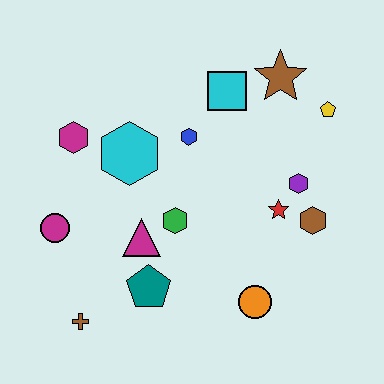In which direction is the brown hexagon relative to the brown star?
The brown hexagon is below the brown star.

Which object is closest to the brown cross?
The teal pentagon is closest to the brown cross.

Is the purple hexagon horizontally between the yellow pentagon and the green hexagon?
Yes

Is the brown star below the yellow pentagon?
No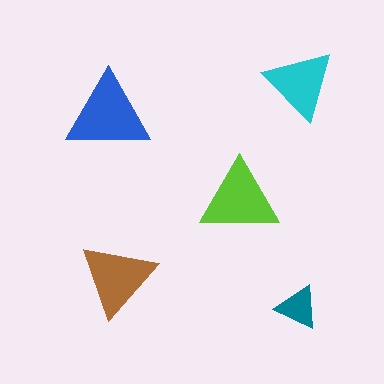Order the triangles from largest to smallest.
the blue one, the lime one, the brown one, the cyan one, the teal one.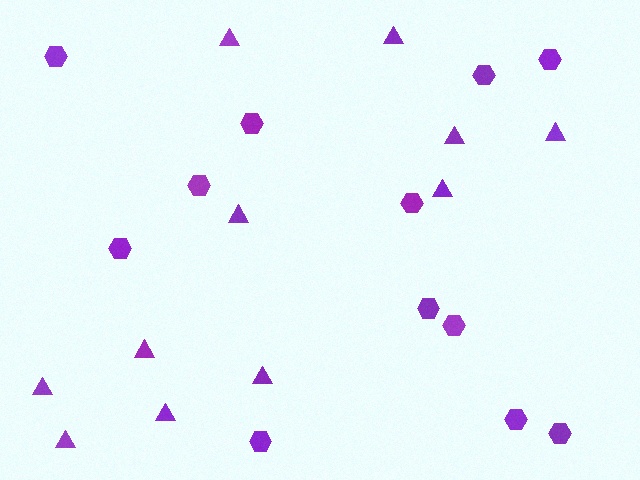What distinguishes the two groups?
There are 2 groups: one group of triangles (11) and one group of hexagons (12).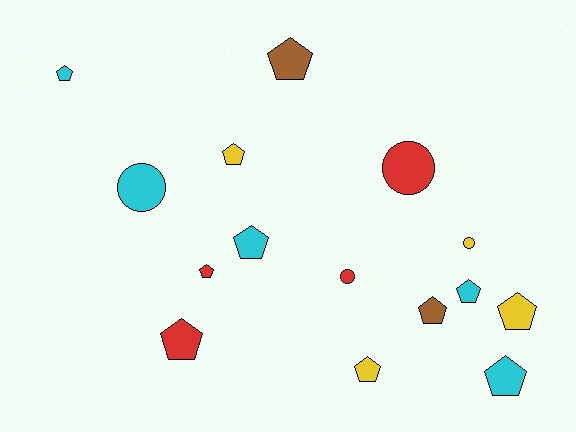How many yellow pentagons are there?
There are 3 yellow pentagons.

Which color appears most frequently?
Cyan, with 5 objects.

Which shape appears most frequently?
Pentagon, with 11 objects.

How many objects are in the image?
There are 15 objects.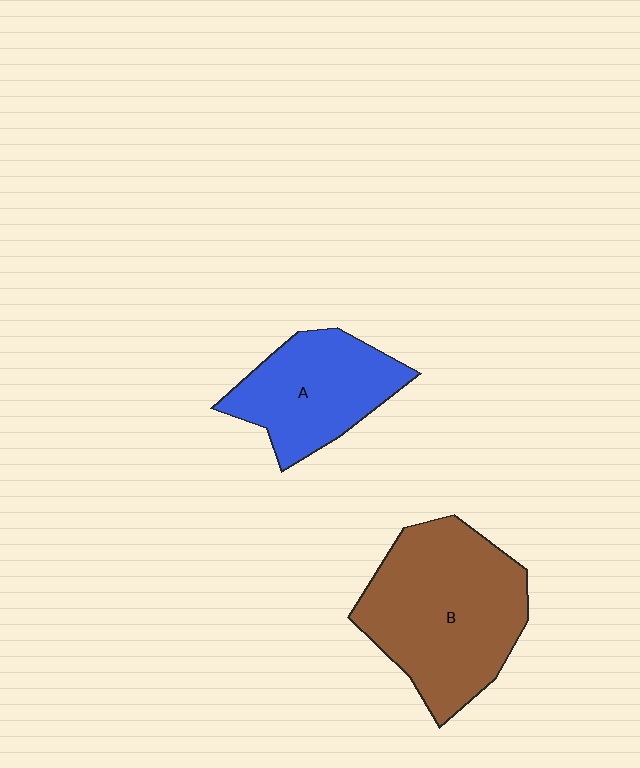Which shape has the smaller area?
Shape A (blue).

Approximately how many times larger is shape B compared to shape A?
Approximately 1.5 times.